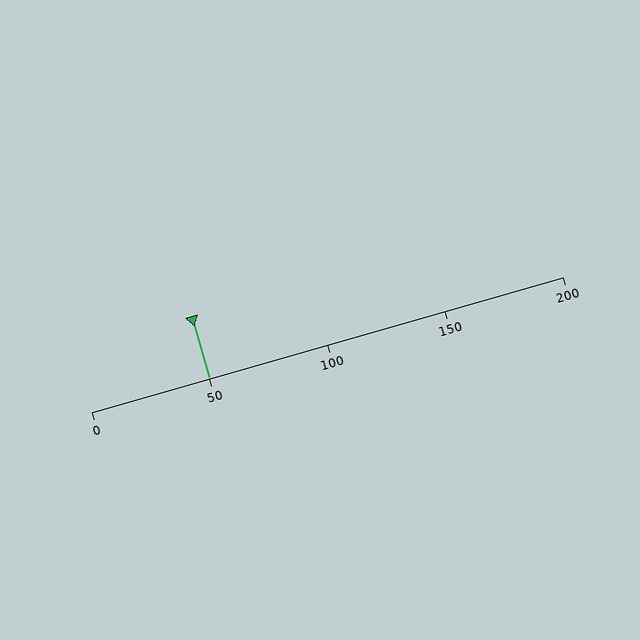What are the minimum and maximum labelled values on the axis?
The axis runs from 0 to 200.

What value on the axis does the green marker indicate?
The marker indicates approximately 50.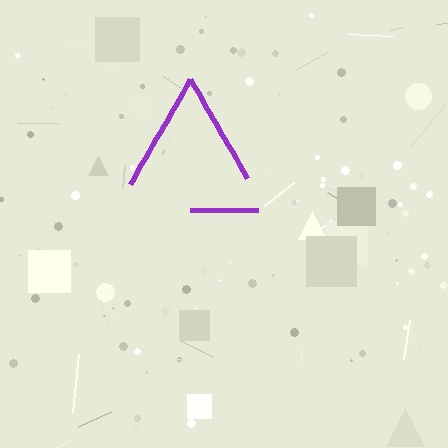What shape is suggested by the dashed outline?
The dashed outline suggests a triangle.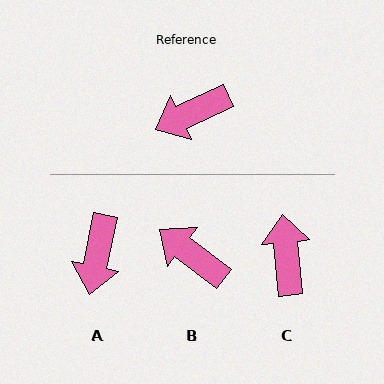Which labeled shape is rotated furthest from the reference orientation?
C, about 109 degrees away.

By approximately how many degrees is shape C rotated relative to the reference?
Approximately 109 degrees clockwise.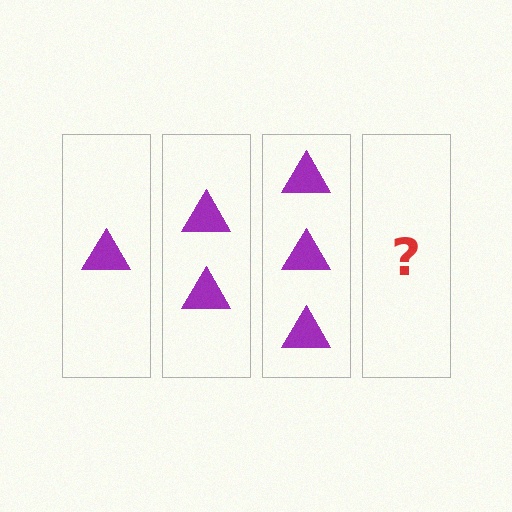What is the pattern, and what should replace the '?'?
The pattern is that each step adds one more triangle. The '?' should be 4 triangles.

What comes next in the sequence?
The next element should be 4 triangles.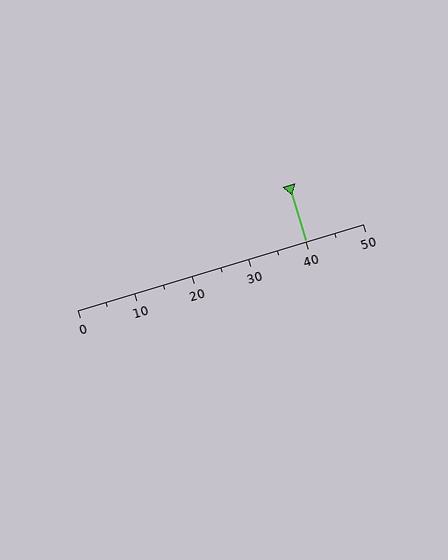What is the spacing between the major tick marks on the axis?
The major ticks are spaced 10 apart.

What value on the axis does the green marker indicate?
The marker indicates approximately 40.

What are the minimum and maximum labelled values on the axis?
The axis runs from 0 to 50.